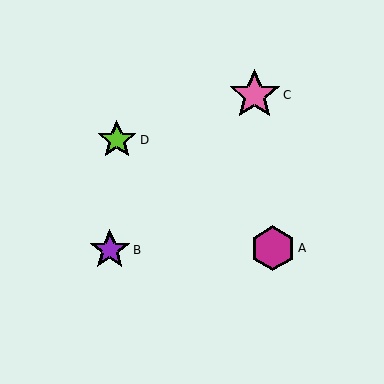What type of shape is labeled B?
Shape B is a purple star.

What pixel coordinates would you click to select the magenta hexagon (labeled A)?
Click at (273, 248) to select the magenta hexagon A.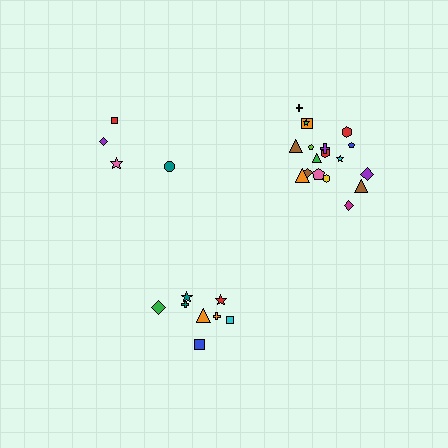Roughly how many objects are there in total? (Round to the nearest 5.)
Roughly 30 objects in total.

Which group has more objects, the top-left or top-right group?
The top-right group.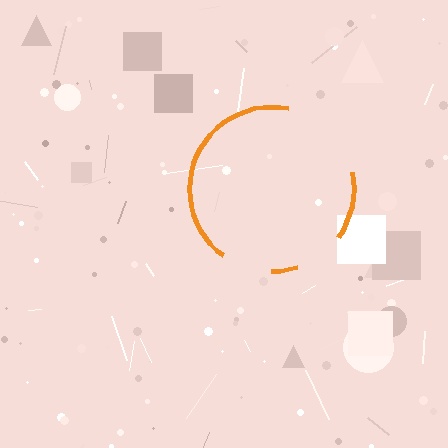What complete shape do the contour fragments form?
The contour fragments form a circle.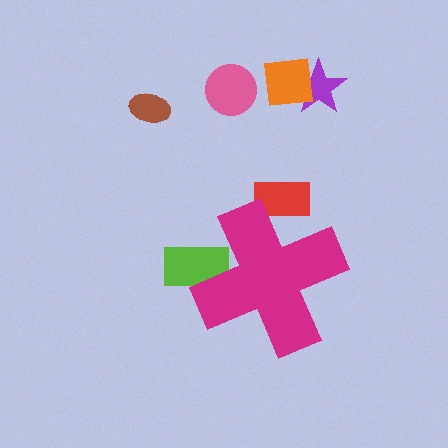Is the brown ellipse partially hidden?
No, the brown ellipse is fully visible.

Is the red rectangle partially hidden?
Yes, the red rectangle is partially hidden behind the magenta cross.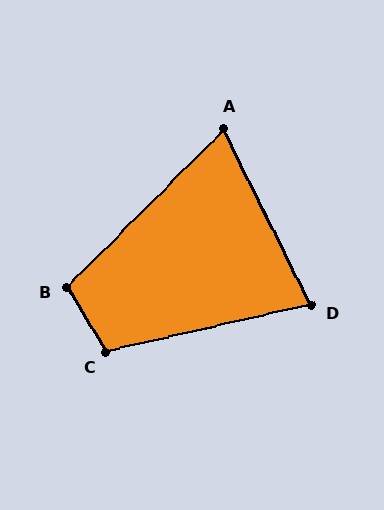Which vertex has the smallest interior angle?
A, at approximately 71 degrees.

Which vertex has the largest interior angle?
C, at approximately 109 degrees.